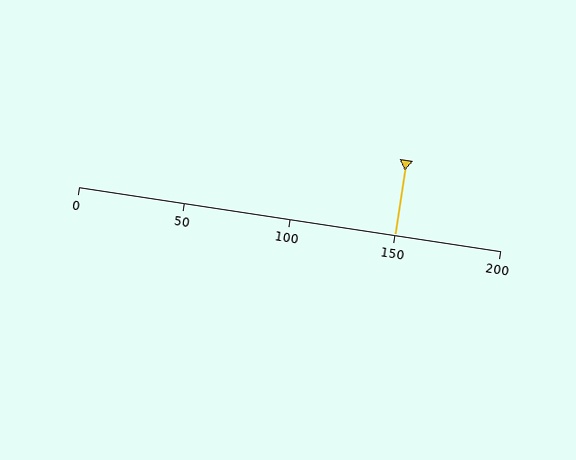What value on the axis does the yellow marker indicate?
The marker indicates approximately 150.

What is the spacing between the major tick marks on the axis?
The major ticks are spaced 50 apart.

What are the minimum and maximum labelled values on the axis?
The axis runs from 0 to 200.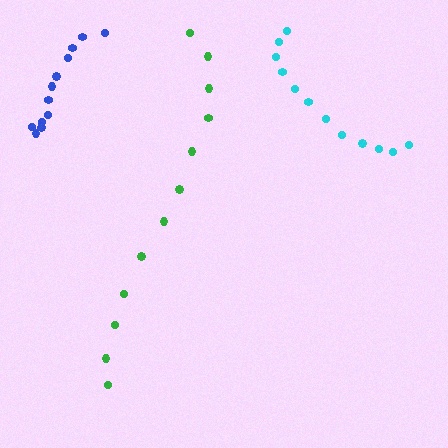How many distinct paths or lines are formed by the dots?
There are 3 distinct paths.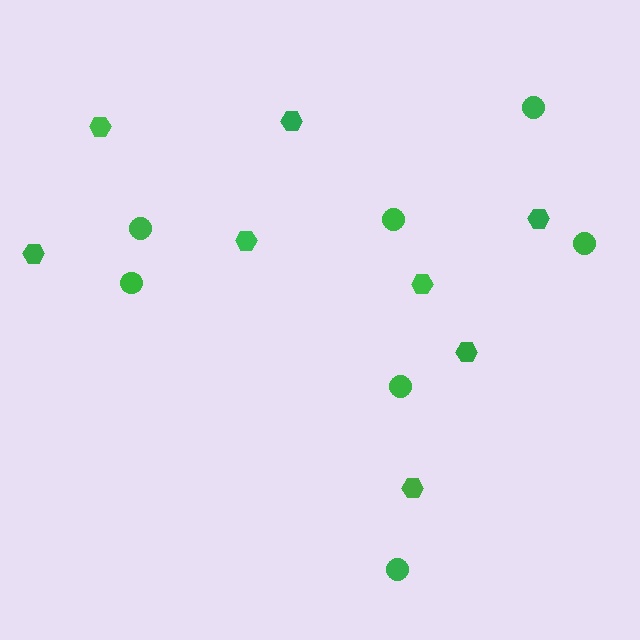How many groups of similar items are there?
There are 2 groups: one group of hexagons (8) and one group of circles (7).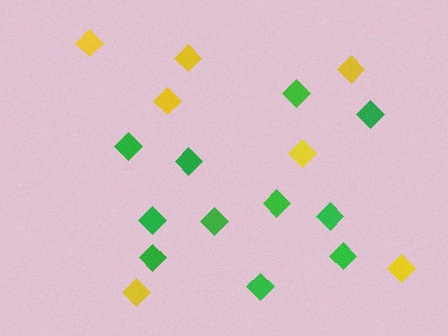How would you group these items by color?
There are 2 groups: one group of green diamonds (11) and one group of yellow diamonds (7).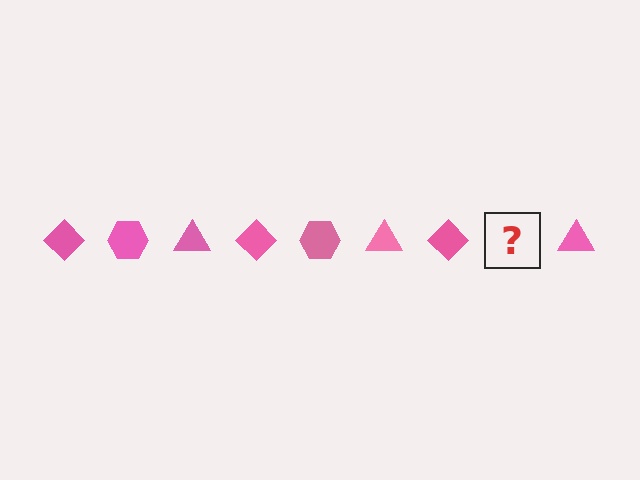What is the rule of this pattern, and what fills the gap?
The rule is that the pattern cycles through diamond, hexagon, triangle shapes in pink. The gap should be filled with a pink hexagon.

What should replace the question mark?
The question mark should be replaced with a pink hexagon.